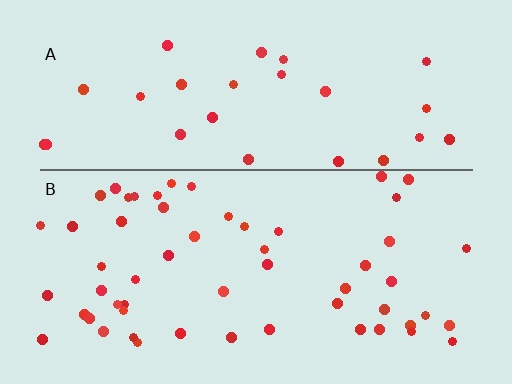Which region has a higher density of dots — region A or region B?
B (the bottom).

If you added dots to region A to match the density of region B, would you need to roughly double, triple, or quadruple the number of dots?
Approximately double.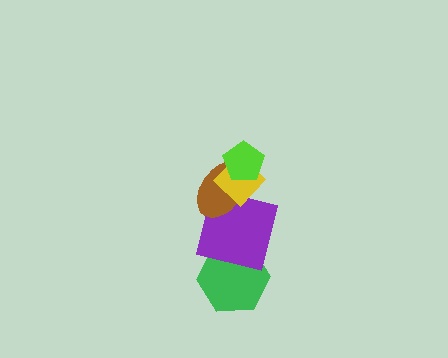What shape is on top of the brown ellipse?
The yellow diamond is on top of the brown ellipse.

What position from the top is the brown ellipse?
The brown ellipse is 3rd from the top.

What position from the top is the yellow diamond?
The yellow diamond is 2nd from the top.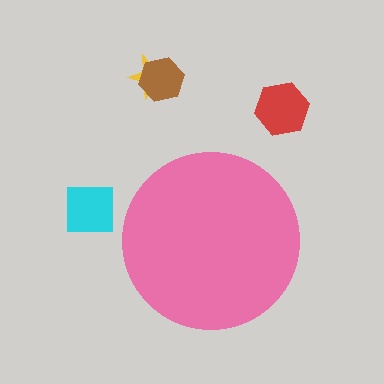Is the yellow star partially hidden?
No, the yellow star is fully visible.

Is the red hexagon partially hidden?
No, the red hexagon is fully visible.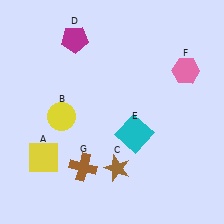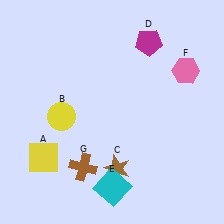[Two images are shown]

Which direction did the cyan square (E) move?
The cyan square (E) moved down.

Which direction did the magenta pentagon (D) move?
The magenta pentagon (D) moved right.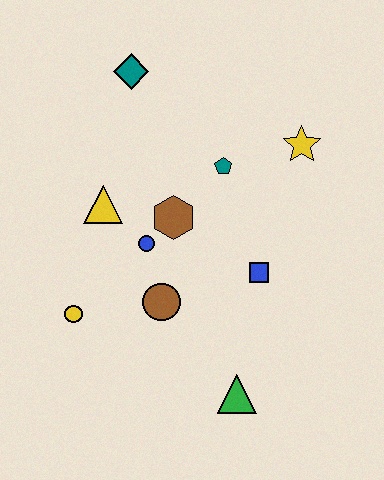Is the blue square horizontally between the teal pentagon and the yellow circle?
No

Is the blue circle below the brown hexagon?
Yes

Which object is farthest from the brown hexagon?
The green triangle is farthest from the brown hexagon.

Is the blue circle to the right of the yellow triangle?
Yes